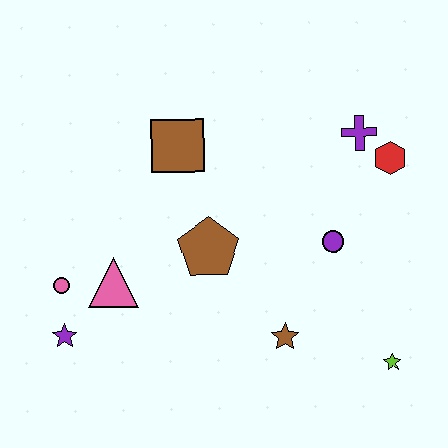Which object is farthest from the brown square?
The lime star is farthest from the brown square.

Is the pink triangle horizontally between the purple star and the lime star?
Yes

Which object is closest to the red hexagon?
The purple cross is closest to the red hexagon.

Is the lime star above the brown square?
No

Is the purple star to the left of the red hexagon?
Yes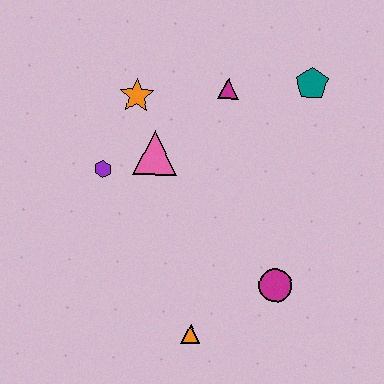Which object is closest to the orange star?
The pink triangle is closest to the orange star.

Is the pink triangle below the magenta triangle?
Yes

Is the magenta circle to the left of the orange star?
No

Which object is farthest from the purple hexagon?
The teal pentagon is farthest from the purple hexagon.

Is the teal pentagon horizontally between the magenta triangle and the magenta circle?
No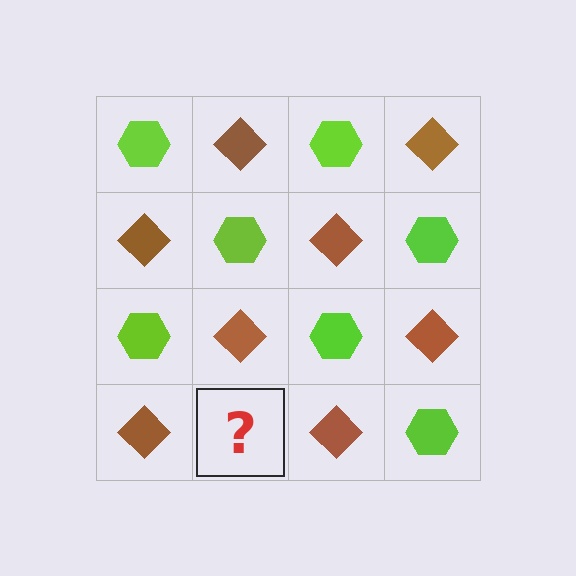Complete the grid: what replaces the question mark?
The question mark should be replaced with a lime hexagon.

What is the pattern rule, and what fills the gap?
The rule is that it alternates lime hexagon and brown diamond in a checkerboard pattern. The gap should be filled with a lime hexagon.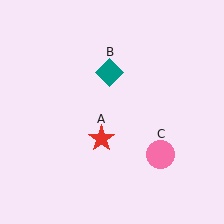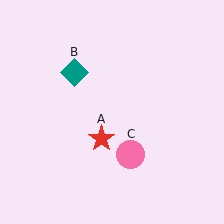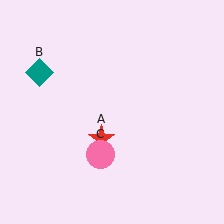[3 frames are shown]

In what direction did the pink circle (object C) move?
The pink circle (object C) moved left.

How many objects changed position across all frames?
2 objects changed position: teal diamond (object B), pink circle (object C).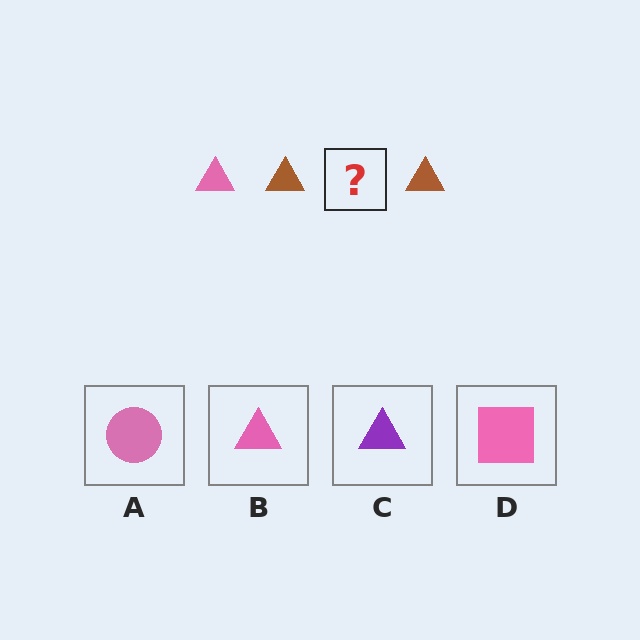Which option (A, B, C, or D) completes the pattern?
B.